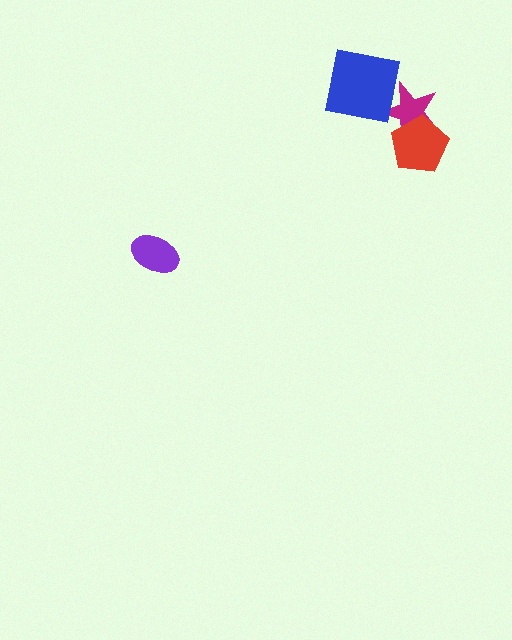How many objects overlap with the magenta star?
2 objects overlap with the magenta star.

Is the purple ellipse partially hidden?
No, no other shape covers it.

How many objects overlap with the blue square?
1 object overlaps with the blue square.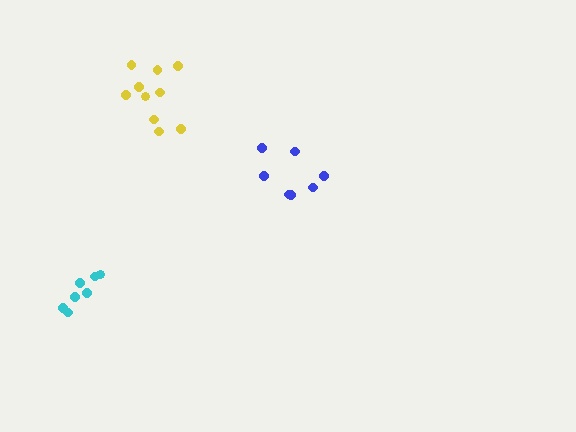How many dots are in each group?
Group 1: 7 dots, Group 2: 10 dots, Group 3: 7 dots (24 total).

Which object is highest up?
The yellow cluster is topmost.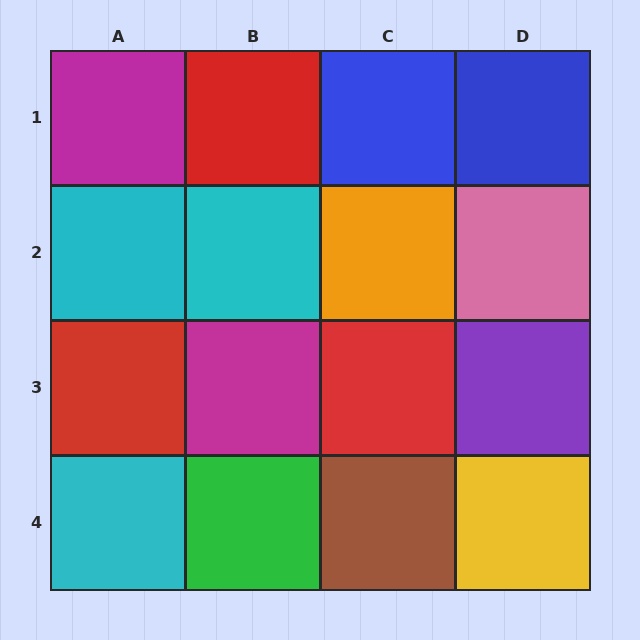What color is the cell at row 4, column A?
Cyan.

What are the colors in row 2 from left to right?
Cyan, cyan, orange, pink.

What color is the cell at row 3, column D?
Purple.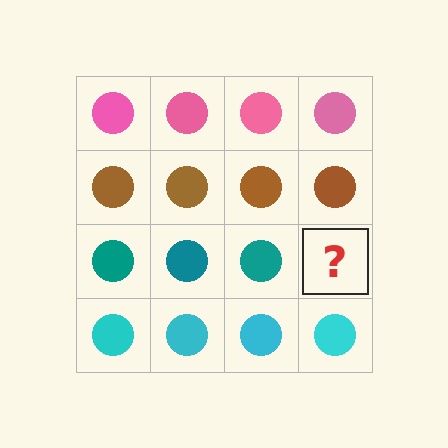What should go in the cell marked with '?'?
The missing cell should contain a teal circle.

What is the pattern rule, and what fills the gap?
The rule is that each row has a consistent color. The gap should be filled with a teal circle.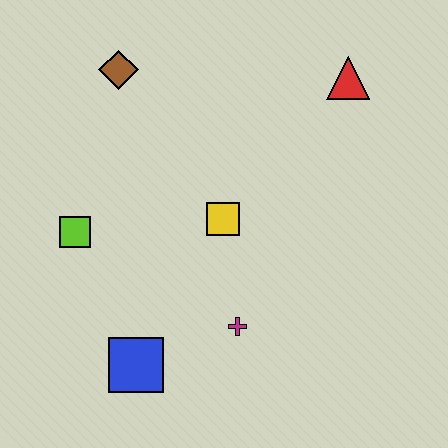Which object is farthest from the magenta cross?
The brown diamond is farthest from the magenta cross.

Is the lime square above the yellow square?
No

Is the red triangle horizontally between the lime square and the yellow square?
No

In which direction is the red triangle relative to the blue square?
The red triangle is above the blue square.